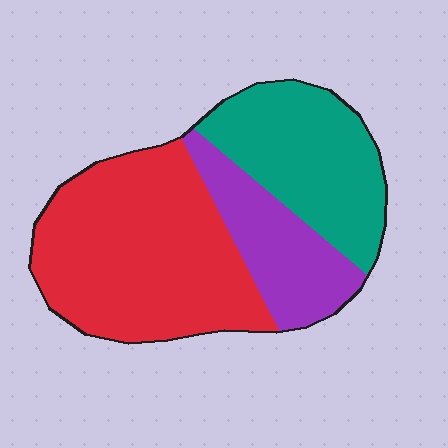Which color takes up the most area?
Red, at roughly 50%.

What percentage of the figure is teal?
Teal takes up between a sixth and a third of the figure.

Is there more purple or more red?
Red.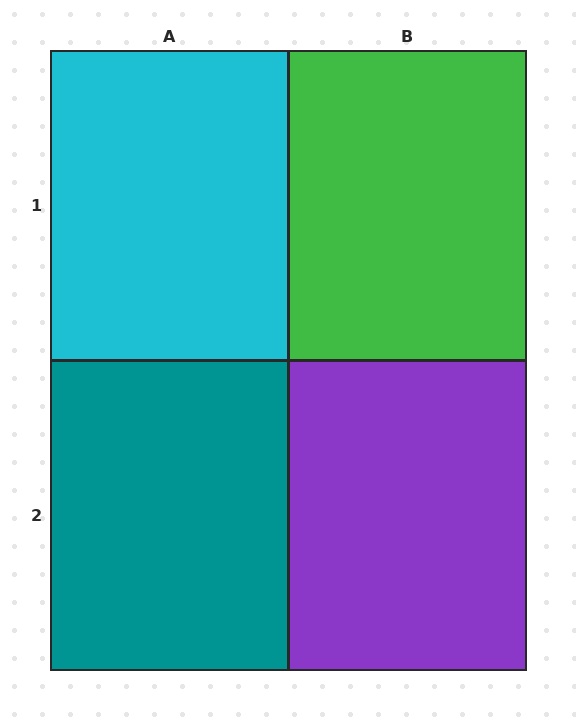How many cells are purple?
1 cell is purple.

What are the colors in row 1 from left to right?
Cyan, green.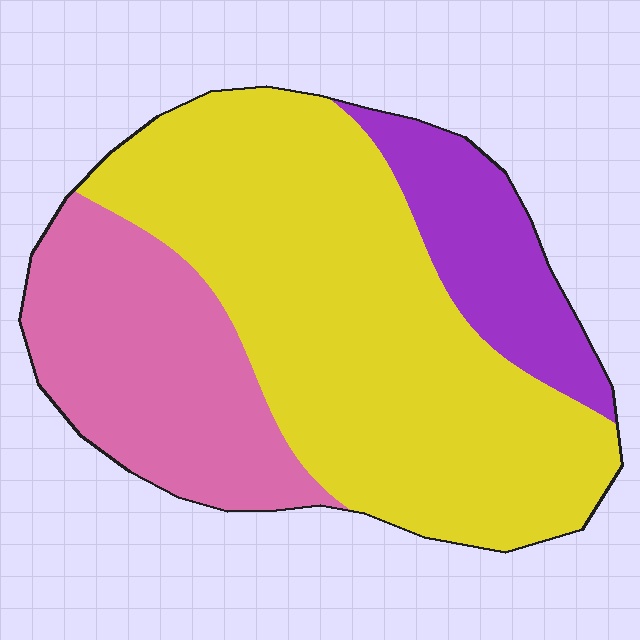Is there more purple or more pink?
Pink.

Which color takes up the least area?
Purple, at roughly 15%.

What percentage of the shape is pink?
Pink takes up about one quarter (1/4) of the shape.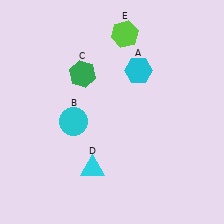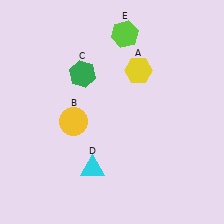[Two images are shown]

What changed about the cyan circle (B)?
In Image 1, B is cyan. In Image 2, it changed to yellow.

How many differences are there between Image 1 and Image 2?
There are 2 differences between the two images.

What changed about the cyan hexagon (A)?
In Image 1, A is cyan. In Image 2, it changed to yellow.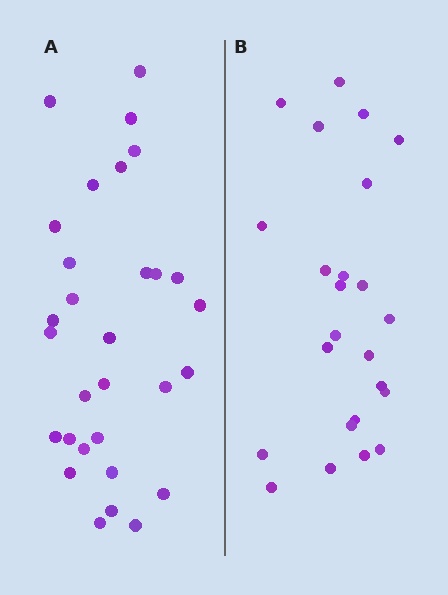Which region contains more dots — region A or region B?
Region A (the left region) has more dots.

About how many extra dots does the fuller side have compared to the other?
Region A has about 6 more dots than region B.